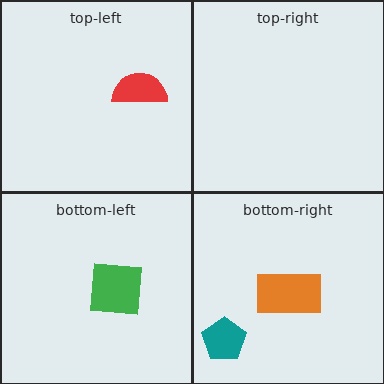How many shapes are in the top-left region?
1.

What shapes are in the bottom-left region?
The green square.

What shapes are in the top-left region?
The red semicircle.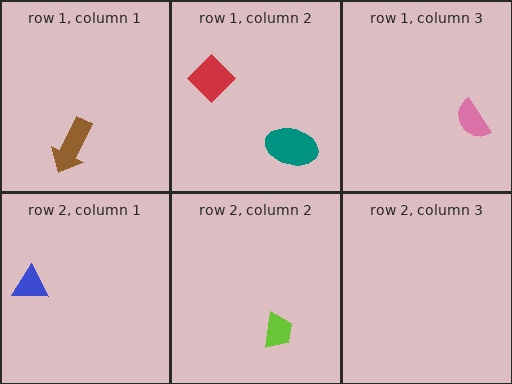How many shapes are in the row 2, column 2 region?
1.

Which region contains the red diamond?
The row 1, column 2 region.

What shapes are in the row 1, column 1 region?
The brown arrow.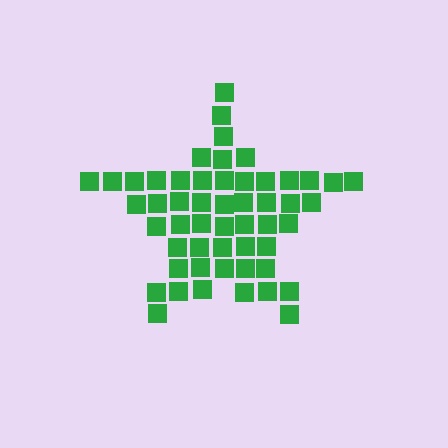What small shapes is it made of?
It is made of small squares.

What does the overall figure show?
The overall figure shows a star.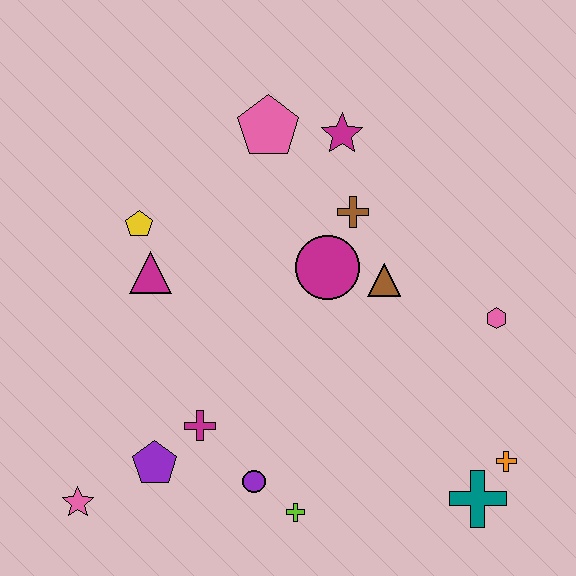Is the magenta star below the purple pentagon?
No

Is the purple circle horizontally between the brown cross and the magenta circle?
No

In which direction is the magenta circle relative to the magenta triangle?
The magenta circle is to the right of the magenta triangle.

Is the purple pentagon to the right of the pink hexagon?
No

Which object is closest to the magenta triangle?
The yellow pentagon is closest to the magenta triangle.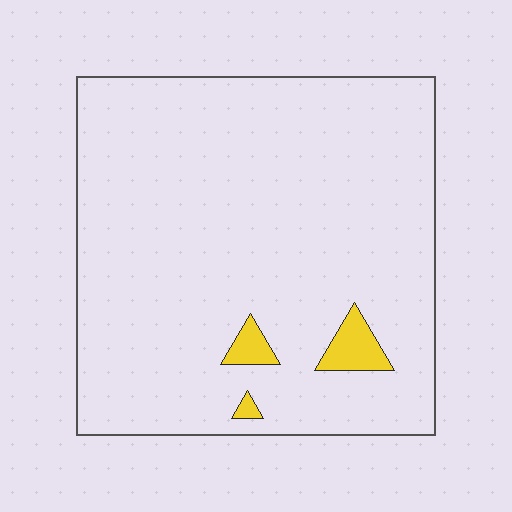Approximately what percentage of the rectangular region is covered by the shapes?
Approximately 5%.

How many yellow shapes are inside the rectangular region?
3.